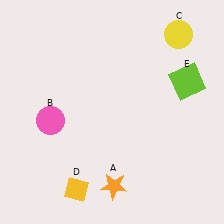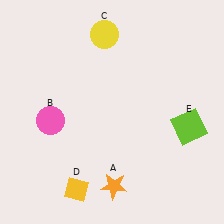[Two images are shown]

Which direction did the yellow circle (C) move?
The yellow circle (C) moved left.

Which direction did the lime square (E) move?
The lime square (E) moved down.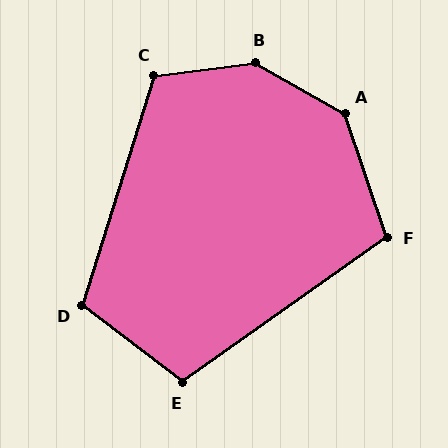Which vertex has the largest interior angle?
B, at approximately 143 degrees.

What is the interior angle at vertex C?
Approximately 115 degrees (obtuse).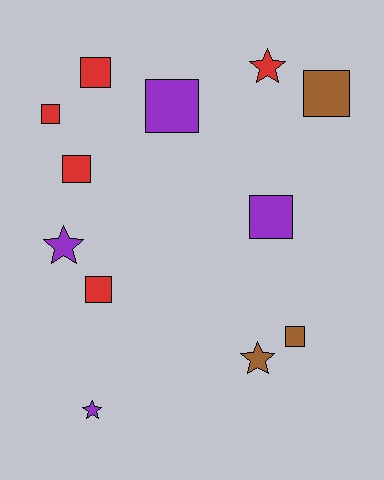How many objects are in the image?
There are 12 objects.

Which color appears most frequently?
Red, with 5 objects.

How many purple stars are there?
There are 2 purple stars.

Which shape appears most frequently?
Square, with 8 objects.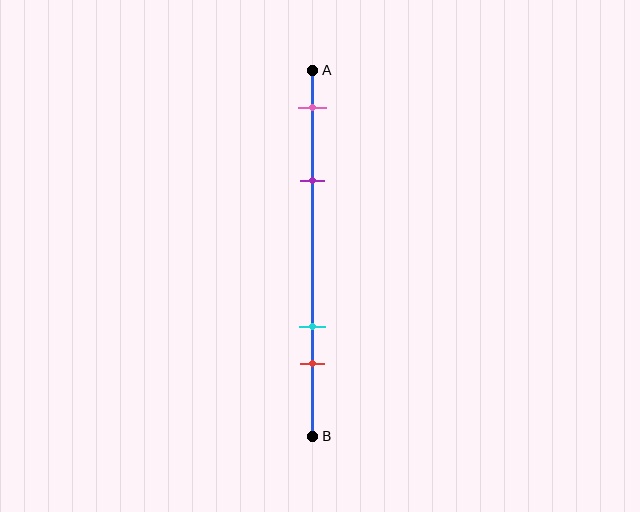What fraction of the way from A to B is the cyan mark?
The cyan mark is approximately 70% (0.7) of the way from A to B.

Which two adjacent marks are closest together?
The cyan and red marks are the closest adjacent pair.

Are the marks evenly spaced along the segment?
No, the marks are not evenly spaced.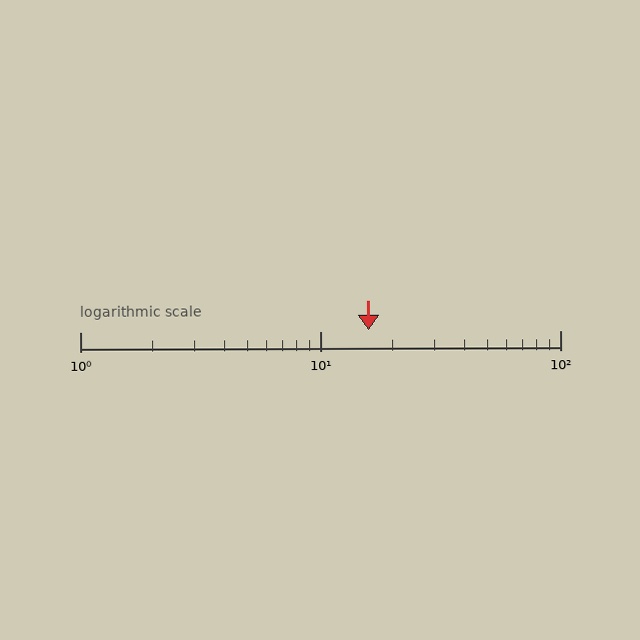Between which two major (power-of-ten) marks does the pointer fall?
The pointer is between 10 and 100.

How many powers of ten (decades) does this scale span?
The scale spans 2 decades, from 1 to 100.